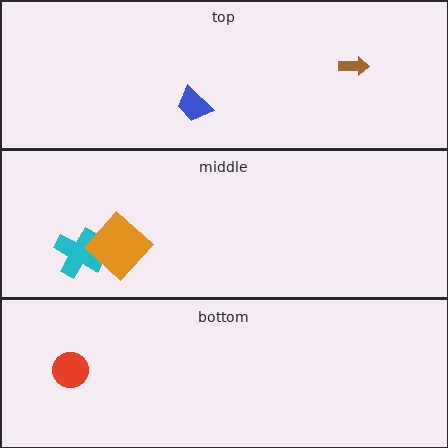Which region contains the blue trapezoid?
The top region.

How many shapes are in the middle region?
2.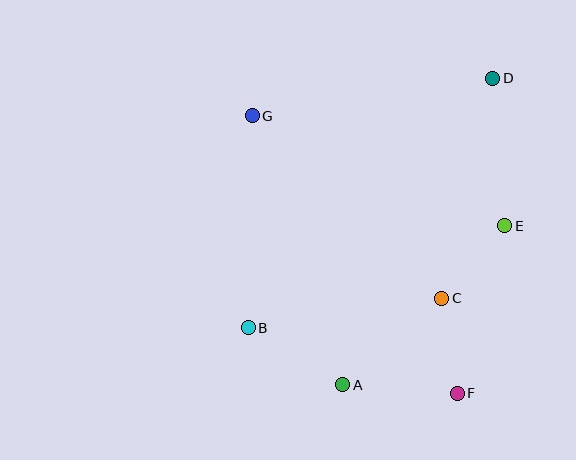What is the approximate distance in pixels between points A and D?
The distance between A and D is approximately 341 pixels.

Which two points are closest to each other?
Points C and E are closest to each other.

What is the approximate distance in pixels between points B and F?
The distance between B and F is approximately 219 pixels.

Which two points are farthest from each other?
Points B and D are farthest from each other.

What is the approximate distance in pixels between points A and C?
The distance between A and C is approximately 132 pixels.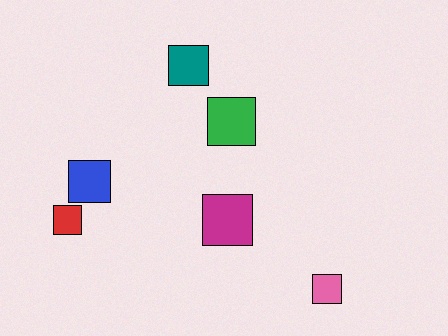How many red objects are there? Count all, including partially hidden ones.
There is 1 red object.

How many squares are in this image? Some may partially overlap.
There are 6 squares.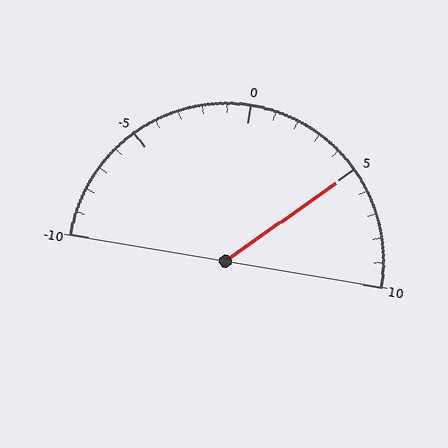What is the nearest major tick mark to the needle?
The nearest major tick mark is 5.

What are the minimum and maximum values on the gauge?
The gauge ranges from -10 to 10.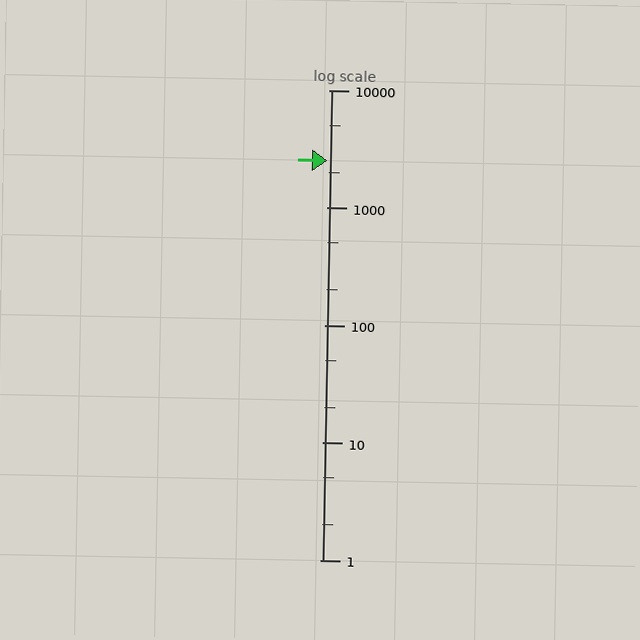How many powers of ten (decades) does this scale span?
The scale spans 4 decades, from 1 to 10000.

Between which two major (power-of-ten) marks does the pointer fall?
The pointer is between 1000 and 10000.